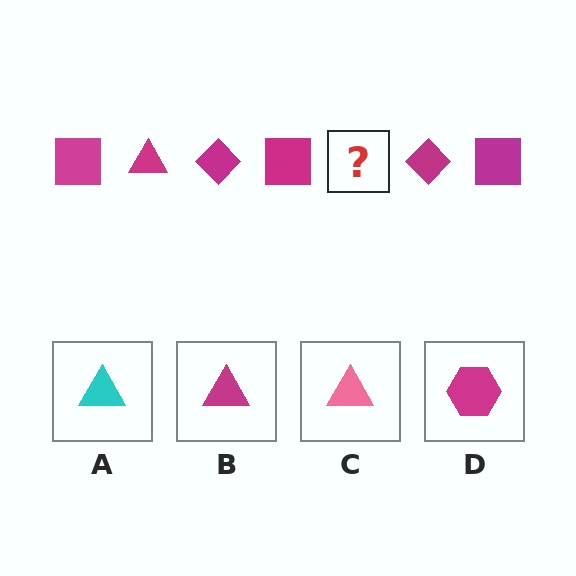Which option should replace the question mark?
Option B.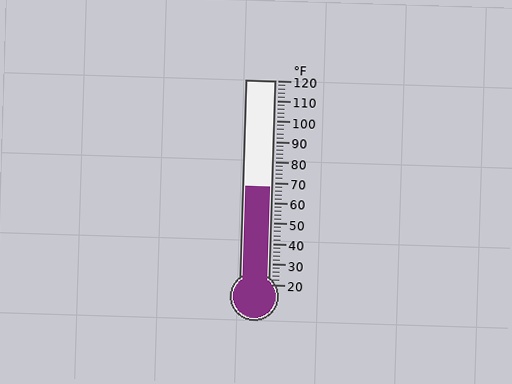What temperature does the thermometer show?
The thermometer shows approximately 68°F.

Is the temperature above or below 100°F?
The temperature is below 100°F.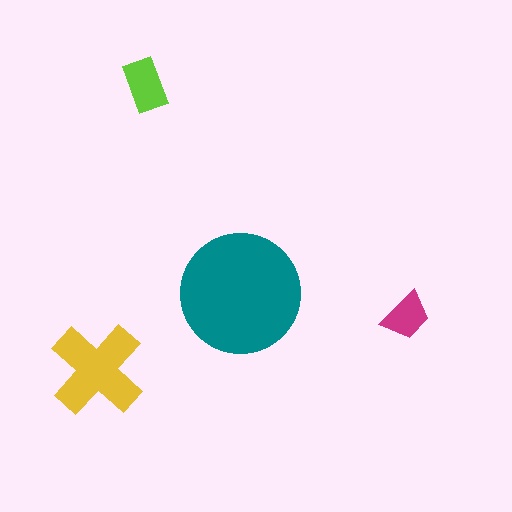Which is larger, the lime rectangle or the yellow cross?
The yellow cross.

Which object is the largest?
The teal circle.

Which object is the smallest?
The magenta trapezoid.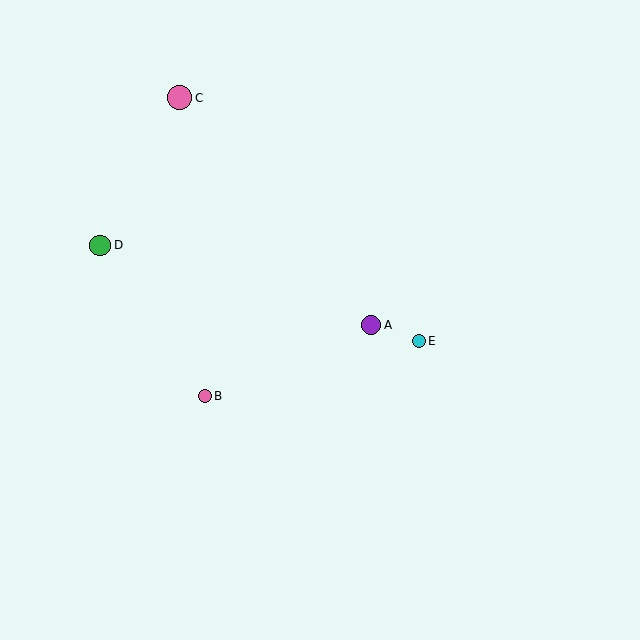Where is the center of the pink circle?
The center of the pink circle is at (205, 396).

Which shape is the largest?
The pink circle (labeled C) is the largest.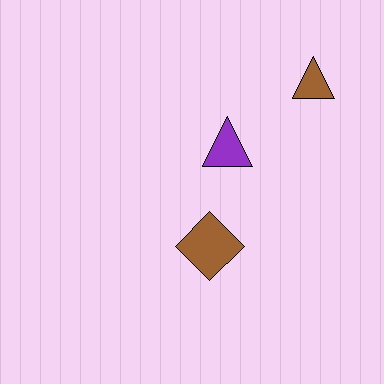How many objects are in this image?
There are 3 objects.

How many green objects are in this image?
There are no green objects.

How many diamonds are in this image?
There is 1 diamond.